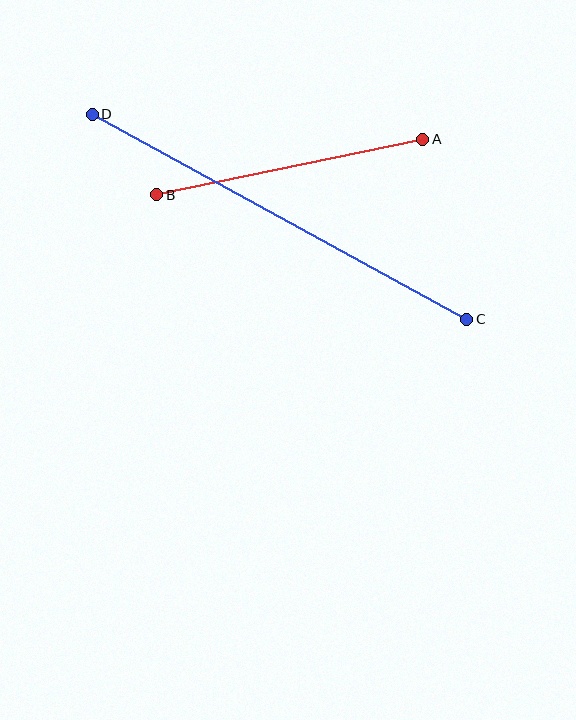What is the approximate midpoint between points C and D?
The midpoint is at approximately (280, 217) pixels.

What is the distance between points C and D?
The distance is approximately 427 pixels.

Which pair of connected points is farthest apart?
Points C and D are farthest apart.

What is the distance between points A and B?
The distance is approximately 272 pixels.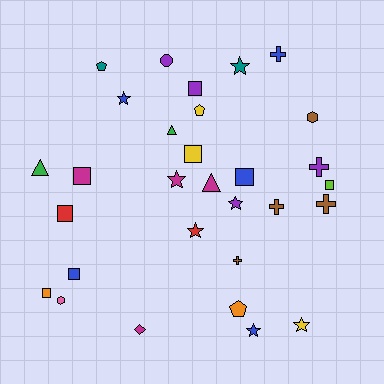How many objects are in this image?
There are 30 objects.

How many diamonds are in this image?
There is 1 diamond.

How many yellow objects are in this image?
There are 3 yellow objects.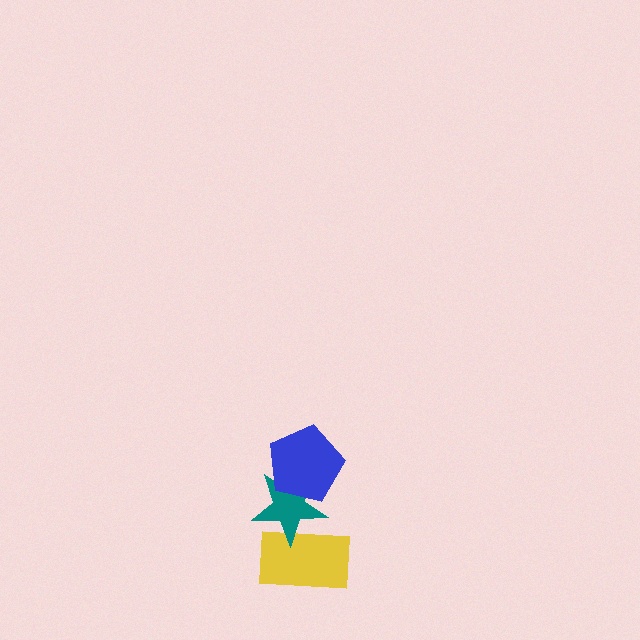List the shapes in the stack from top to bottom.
From top to bottom: the blue pentagon, the teal star, the yellow rectangle.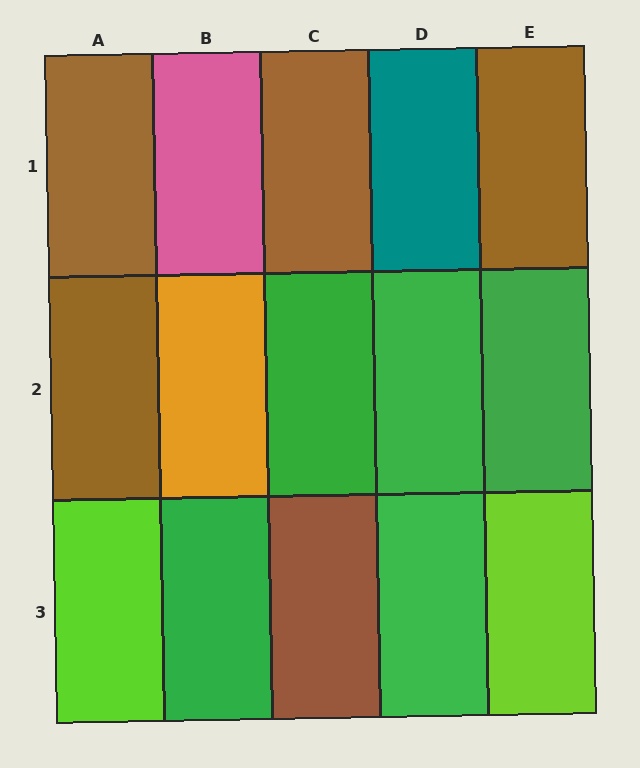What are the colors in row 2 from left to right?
Brown, orange, green, green, green.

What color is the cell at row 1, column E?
Brown.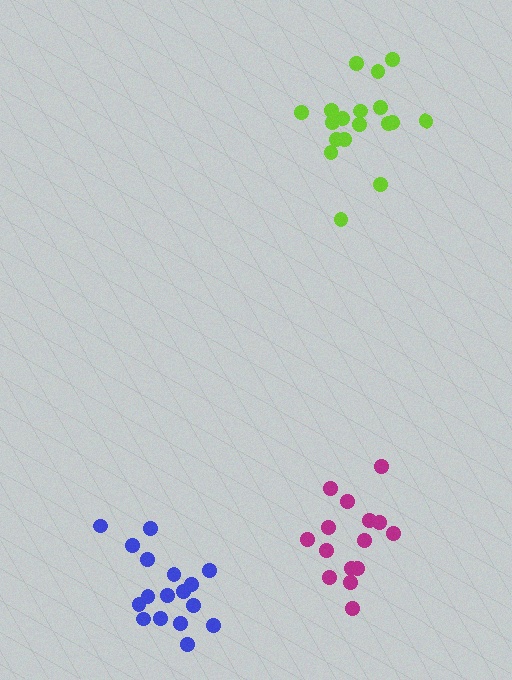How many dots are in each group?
Group 1: 17 dots, Group 2: 18 dots, Group 3: 15 dots (50 total).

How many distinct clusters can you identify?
There are 3 distinct clusters.